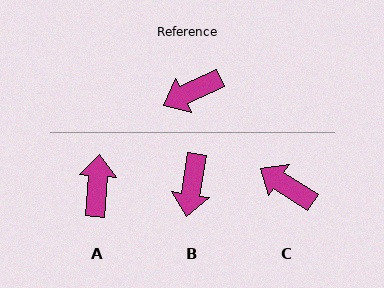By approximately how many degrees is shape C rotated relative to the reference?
Approximately 59 degrees clockwise.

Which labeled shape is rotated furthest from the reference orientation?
A, about 121 degrees away.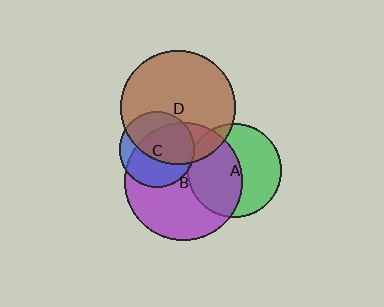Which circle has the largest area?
Circle B (purple).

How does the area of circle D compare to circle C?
Approximately 2.3 times.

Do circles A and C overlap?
Yes.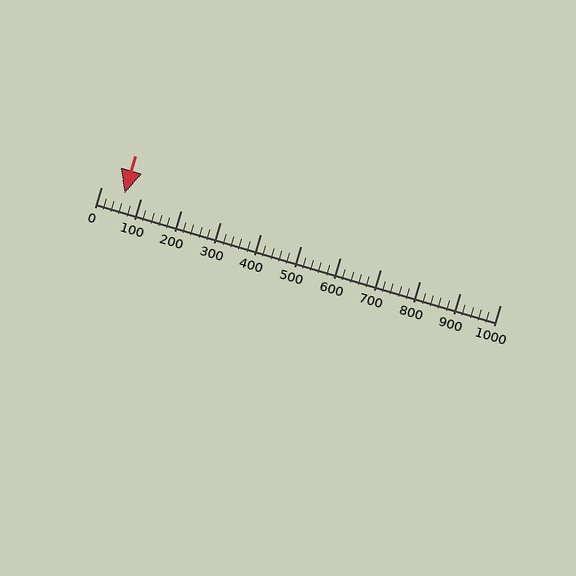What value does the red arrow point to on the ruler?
The red arrow points to approximately 60.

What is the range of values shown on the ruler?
The ruler shows values from 0 to 1000.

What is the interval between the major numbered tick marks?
The major tick marks are spaced 100 units apart.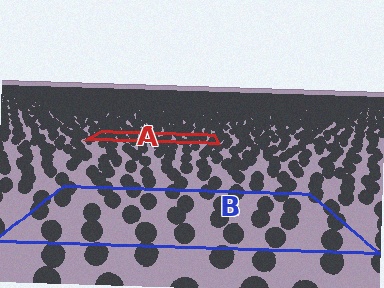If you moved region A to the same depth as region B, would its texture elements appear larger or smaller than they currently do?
They would appear larger. At a closer depth, the same texture elements are projected at a bigger on-screen size.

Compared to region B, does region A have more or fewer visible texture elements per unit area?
Region A has more texture elements per unit area — they are packed more densely because it is farther away.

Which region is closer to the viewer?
Region B is closer. The texture elements there are larger and more spread out.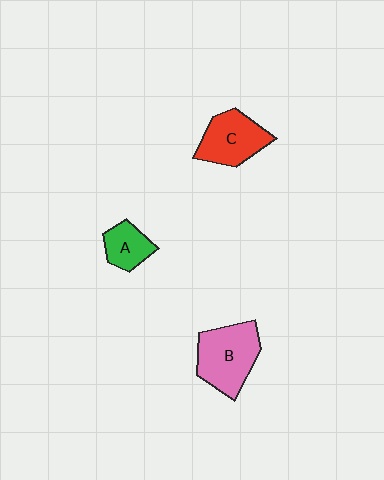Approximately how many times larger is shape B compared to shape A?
Approximately 2.0 times.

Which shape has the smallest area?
Shape A (green).